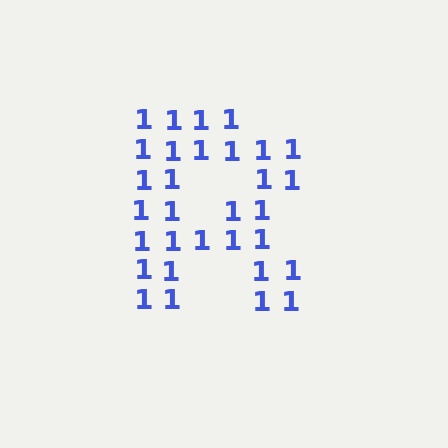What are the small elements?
The small elements are digit 1's.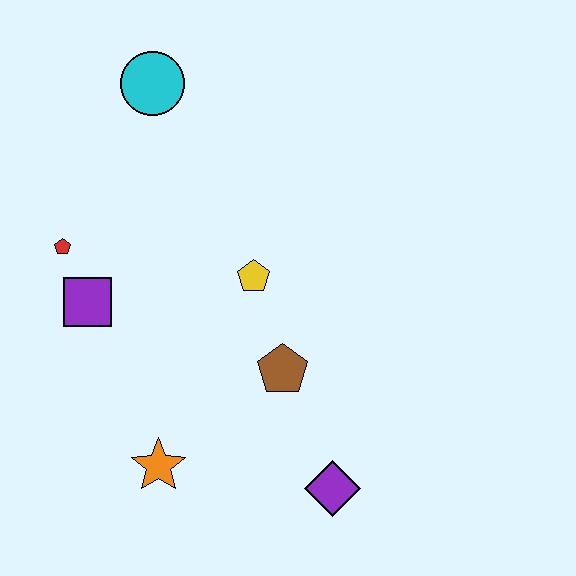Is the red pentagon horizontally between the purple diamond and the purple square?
No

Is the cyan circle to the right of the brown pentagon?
No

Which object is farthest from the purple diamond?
The cyan circle is farthest from the purple diamond.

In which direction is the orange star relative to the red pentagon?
The orange star is below the red pentagon.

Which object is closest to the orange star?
The brown pentagon is closest to the orange star.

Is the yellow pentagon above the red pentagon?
No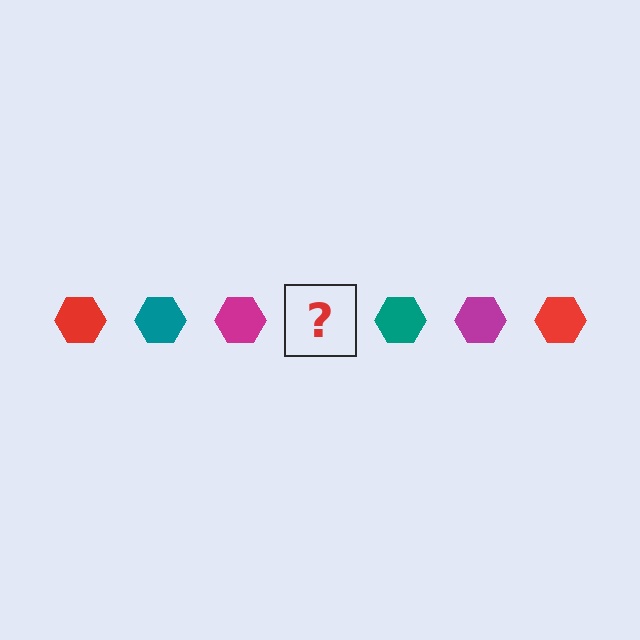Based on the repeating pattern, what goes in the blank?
The blank should be a red hexagon.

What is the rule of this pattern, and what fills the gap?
The rule is that the pattern cycles through red, teal, magenta hexagons. The gap should be filled with a red hexagon.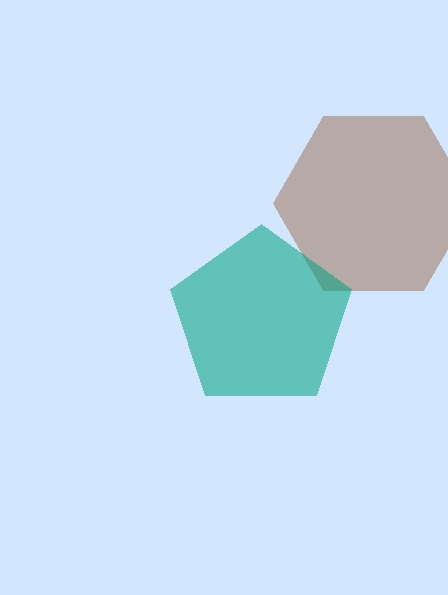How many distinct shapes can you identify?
There are 2 distinct shapes: a brown hexagon, a teal pentagon.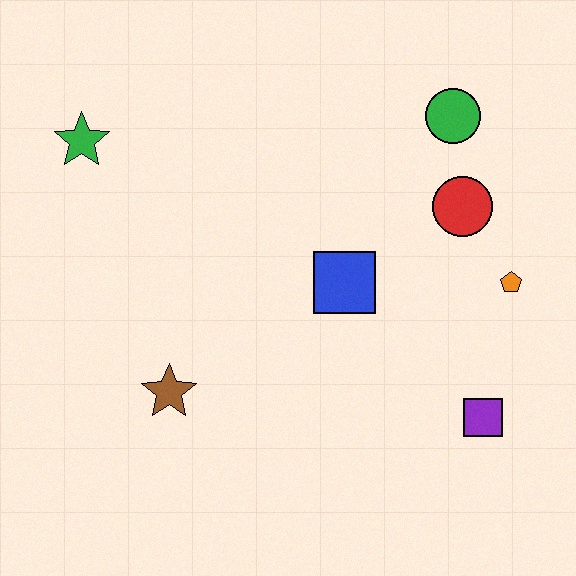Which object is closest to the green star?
The brown star is closest to the green star.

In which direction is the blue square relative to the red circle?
The blue square is to the left of the red circle.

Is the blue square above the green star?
No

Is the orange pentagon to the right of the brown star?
Yes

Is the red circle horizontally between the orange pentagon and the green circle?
Yes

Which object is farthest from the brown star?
The green circle is farthest from the brown star.